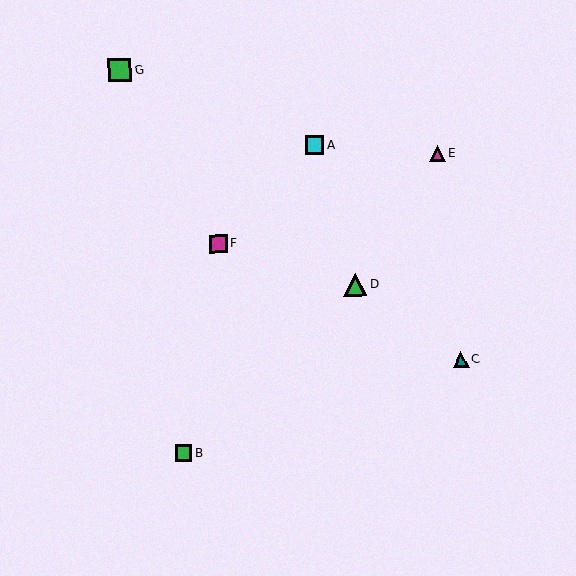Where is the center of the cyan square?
The center of the cyan square is at (315, 145).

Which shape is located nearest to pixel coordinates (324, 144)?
The cyan square (labeled A) at (315, 145) is nearest to that location.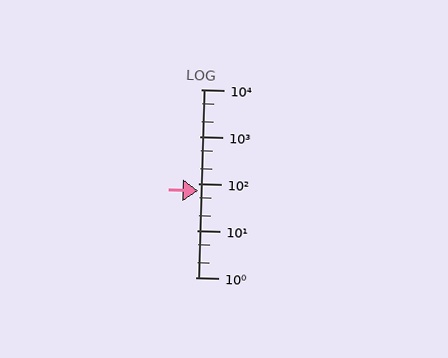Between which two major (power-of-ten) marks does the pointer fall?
The pointer is between 10 and 100.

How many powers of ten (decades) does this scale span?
The scale spans 4 decades, from 1 to 10000.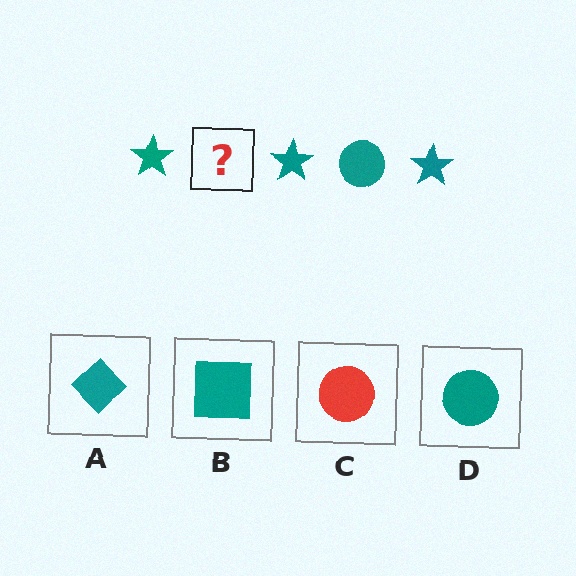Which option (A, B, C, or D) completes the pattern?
D.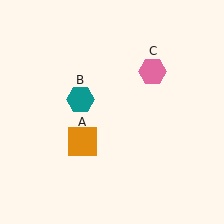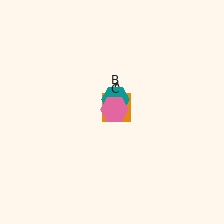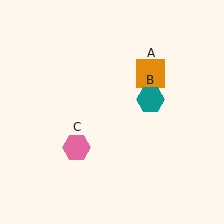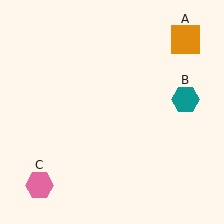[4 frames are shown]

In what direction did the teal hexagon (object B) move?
The teal hexagon (object B) moved right.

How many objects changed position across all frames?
3 objects changed position: orange square (object A), teal hexagon (object B), pink hexagon (object C).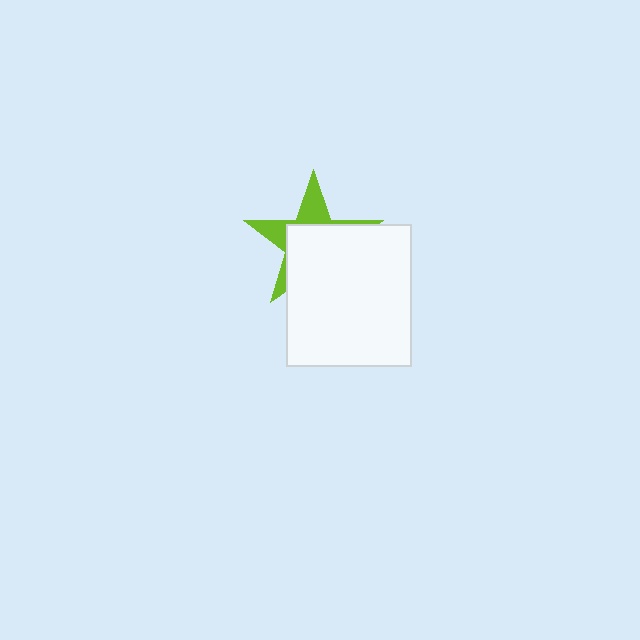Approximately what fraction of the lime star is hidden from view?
Roughly 64% of the lime star is hidden behind the white rectangle.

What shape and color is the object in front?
The object in front is a white rectangle.